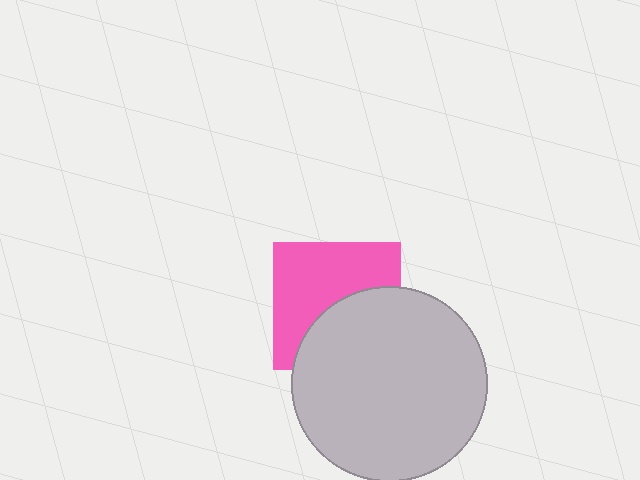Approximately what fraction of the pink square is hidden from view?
Roughly 44% of the pink square is hidden behind the light gray circle.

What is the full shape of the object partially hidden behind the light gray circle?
The partially hidden object is a pink square.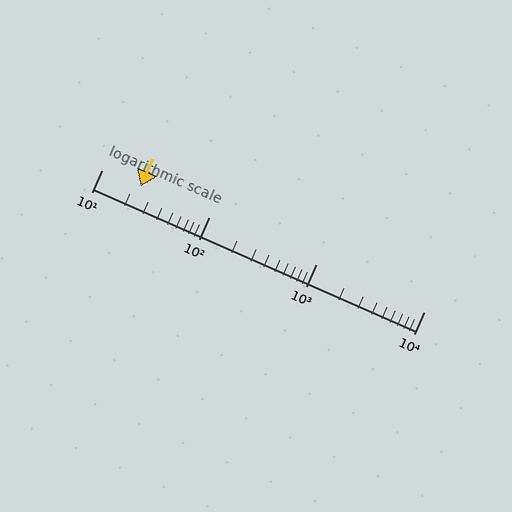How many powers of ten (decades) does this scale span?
The scale spans 3 decades, from 10 to 10000.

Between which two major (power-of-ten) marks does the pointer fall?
The pointer is between 10 and 100.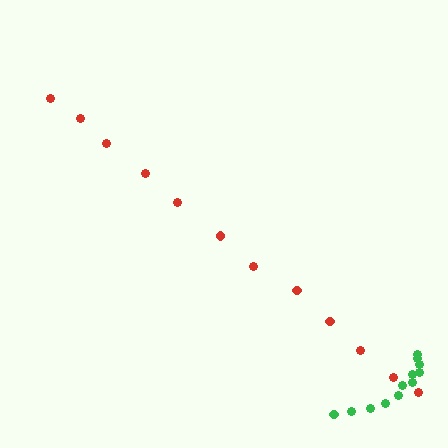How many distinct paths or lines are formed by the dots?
There are 2 distinct paths.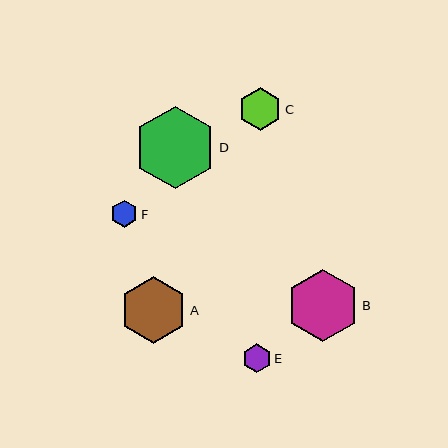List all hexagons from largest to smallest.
From largest to smallest: D, B, A, C, E, F.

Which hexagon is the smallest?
Hexagon F is the smallest with a size of approximately 27 pixels.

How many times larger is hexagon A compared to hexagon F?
Hexagon A is approximately 2.5 times the size of hexagon F.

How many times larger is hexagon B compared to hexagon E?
Hexagon B is approximately 2.5 times the size of hexagon E.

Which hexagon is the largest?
Hexagon D is the largest with a size of approximately 82 pixels.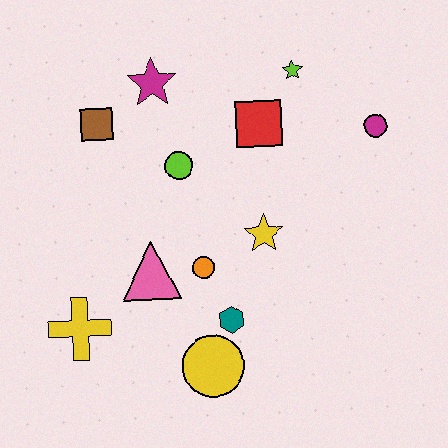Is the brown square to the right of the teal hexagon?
No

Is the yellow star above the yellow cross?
Yes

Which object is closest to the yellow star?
The orange circle is closest to the yellow star.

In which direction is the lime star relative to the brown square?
The lime star is to the right of the brown square.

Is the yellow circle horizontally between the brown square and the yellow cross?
No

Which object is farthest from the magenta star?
The yellow circle is farthest from the magenta star.